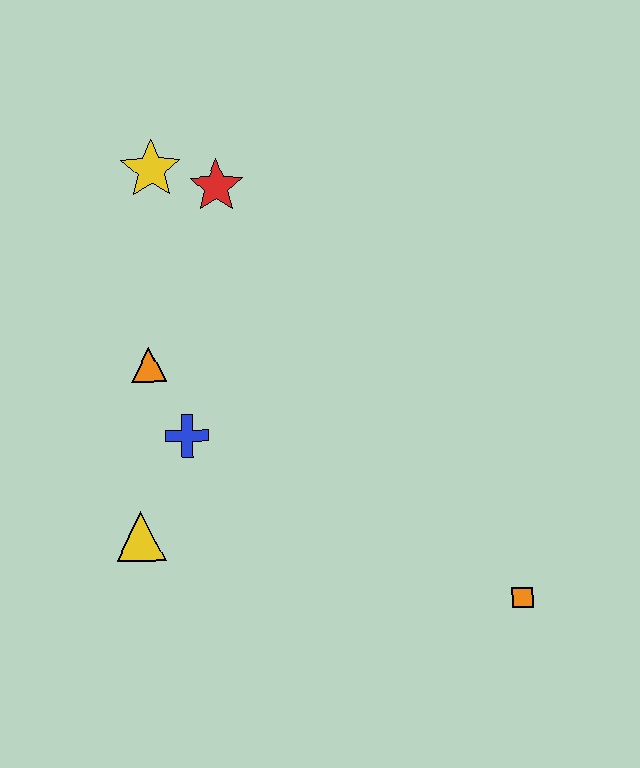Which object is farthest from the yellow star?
The orange square is farthest from the yellow star.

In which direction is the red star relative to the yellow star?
The red star is to the right of the yellow star.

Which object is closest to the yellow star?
The red star is closest to the yellow star.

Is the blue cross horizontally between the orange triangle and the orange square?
Yes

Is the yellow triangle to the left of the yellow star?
Yes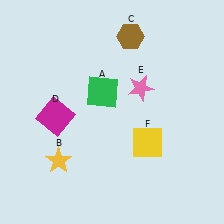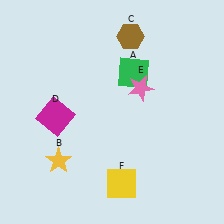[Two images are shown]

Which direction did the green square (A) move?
The green square (A) moved right.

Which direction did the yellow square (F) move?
The yellow square (F) moved down.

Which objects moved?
The objects that moved are: the green square (A), the yellow square (F).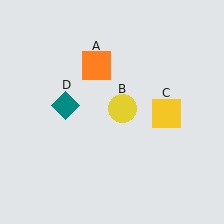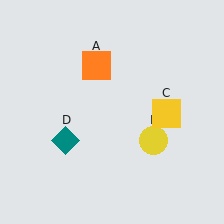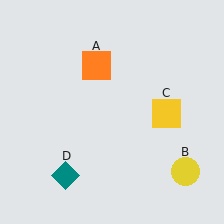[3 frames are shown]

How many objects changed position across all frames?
2 objects changed position: yellow circle (object B), teal diamond (object D).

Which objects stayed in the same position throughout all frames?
Orange square (object A) and yellow square (object C) remained stationary.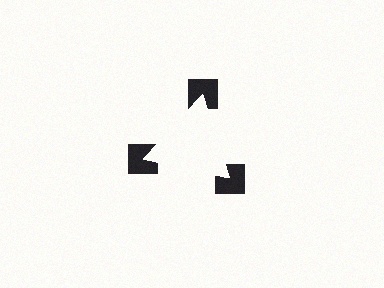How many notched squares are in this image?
There are 3 — one at each vertex of the illusory triangle.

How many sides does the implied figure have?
3 sides.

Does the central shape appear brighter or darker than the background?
It typically appears slightly brighter than the background, even though no actual brightness change is drawn.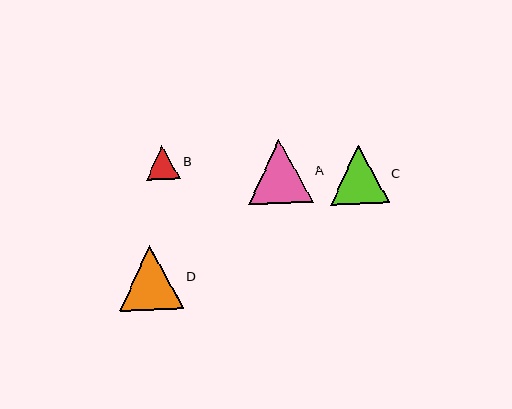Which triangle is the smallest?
Triangle B is the smallest with a size of approximately 34 pixels.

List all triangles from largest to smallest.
From largest to smallest: A, D, C, B.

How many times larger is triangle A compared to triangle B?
Triangle A is approximately 1.9 times the size of triangle B.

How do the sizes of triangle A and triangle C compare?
Triangle A and triangle C are approximately the same size.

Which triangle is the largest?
Triangle A is the largest with a size of approximately 64 pixels.